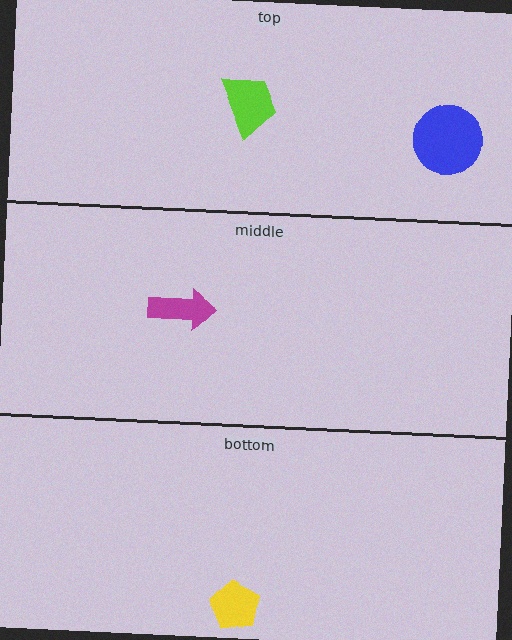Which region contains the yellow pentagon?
The bottom region.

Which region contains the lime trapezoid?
The top region.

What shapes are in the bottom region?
The yellow pentagon.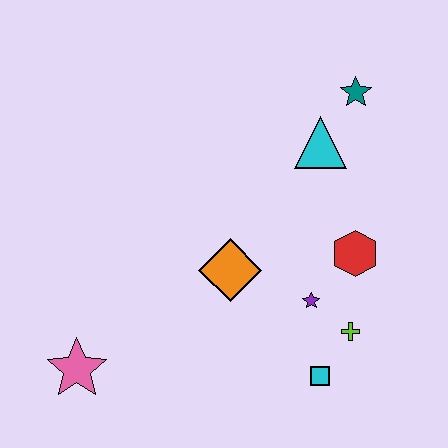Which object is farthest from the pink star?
The teal star is farthest from the pink star.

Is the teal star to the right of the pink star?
Yes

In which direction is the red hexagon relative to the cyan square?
The red hexagon is above the cyan square.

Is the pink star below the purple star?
Yes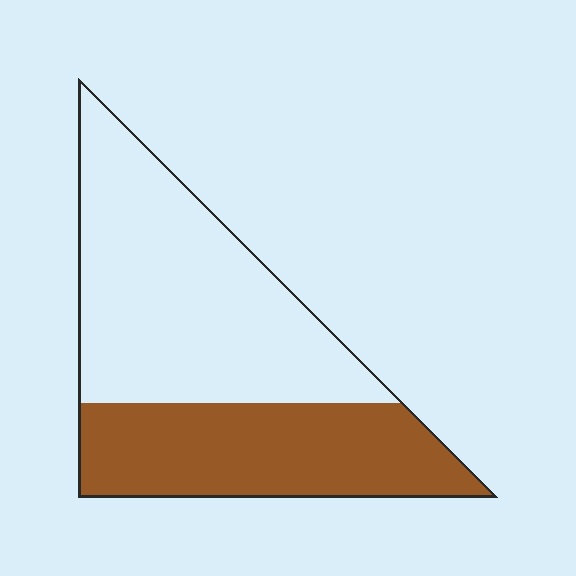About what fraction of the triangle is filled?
About two fifths (2/5).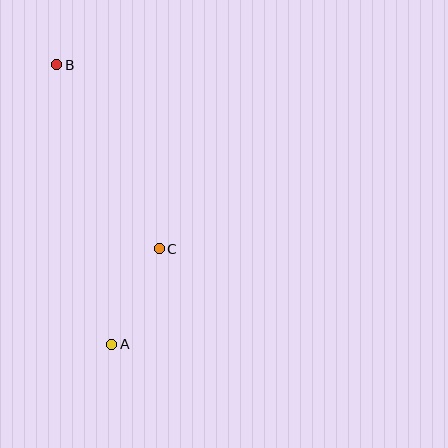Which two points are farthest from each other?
Points A and B are farthest from each other.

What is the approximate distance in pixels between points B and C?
The distance between B and C is approximately 211 pixels.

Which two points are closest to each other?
Points A and C are closest to each other.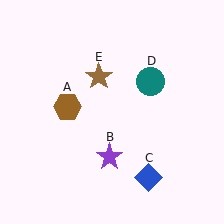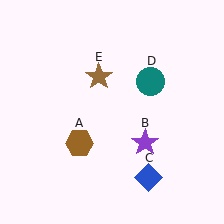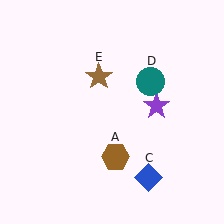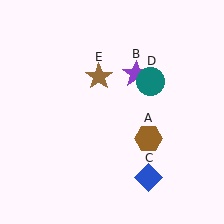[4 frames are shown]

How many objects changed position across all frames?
2 objects changed position: brown hexagon (object A), purple star (object B).